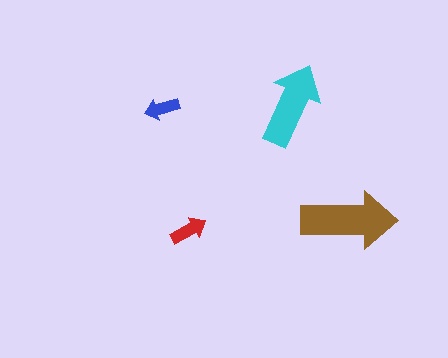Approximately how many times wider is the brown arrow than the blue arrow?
About 2.5 times wider.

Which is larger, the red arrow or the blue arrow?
The red one.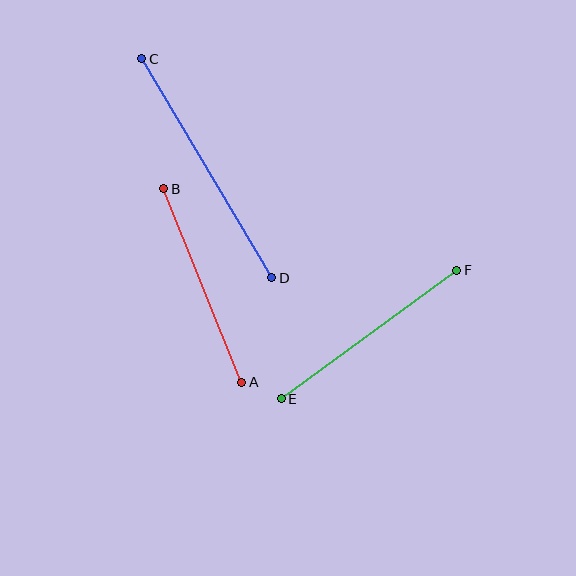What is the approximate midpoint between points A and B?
The midpoint is at approximately (203, 285) pixels.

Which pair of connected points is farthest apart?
Points C and D are farthest apart.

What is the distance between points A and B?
The distance is approximately 208 pixels.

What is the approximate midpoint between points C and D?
The midpoint is at approximately (207, 168) pixels.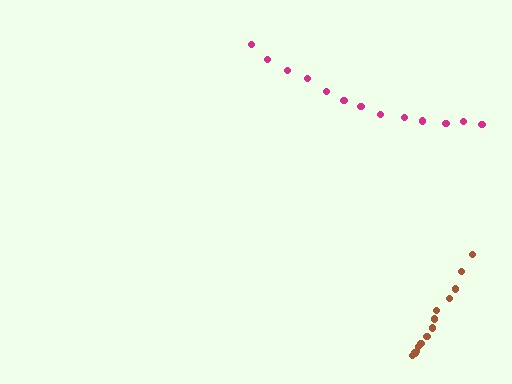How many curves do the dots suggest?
There are 2 distinct paths.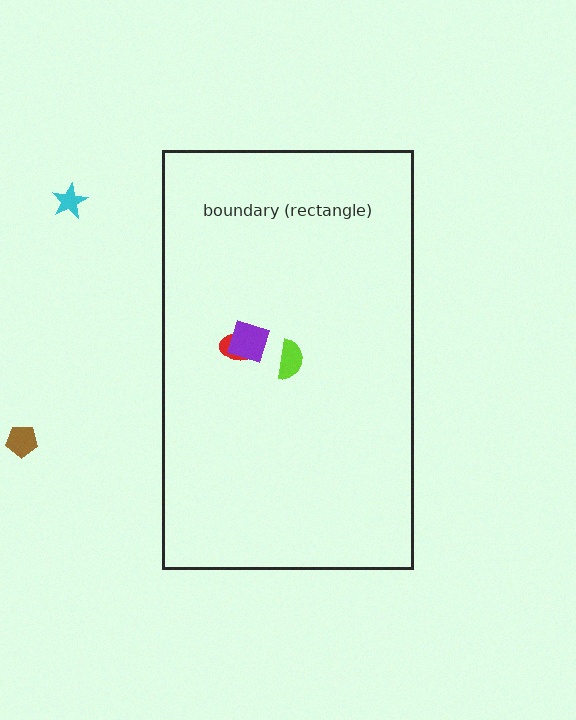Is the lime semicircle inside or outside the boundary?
Inside.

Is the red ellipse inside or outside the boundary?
Inside.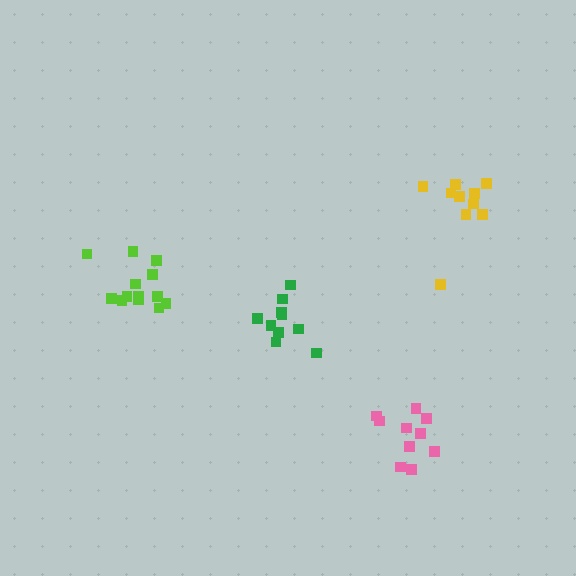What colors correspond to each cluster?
The clusters are colored: green, yellow, lime, pink.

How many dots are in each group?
Group 1: 10 dots, Group 2: 10 dots, Group 3: 13 dots, Group 4: 10 dots (43 total).